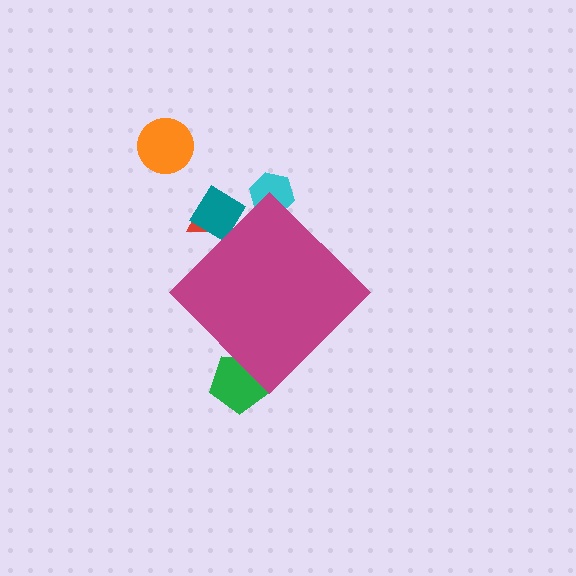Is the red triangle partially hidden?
Yes, the red triangle is partially hidden behind the magenta diamond.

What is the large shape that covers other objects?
A magenta diamond.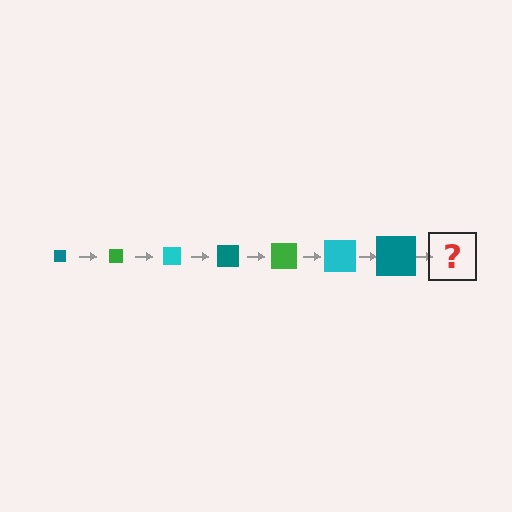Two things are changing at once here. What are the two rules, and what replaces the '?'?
The two rules are that the square grows larger each step and the color cycles through teal, green, and cyan. The '?' should be a green square, larger than the previous one.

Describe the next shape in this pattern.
It should be a green square, larger than the previous one.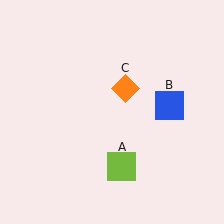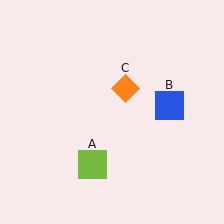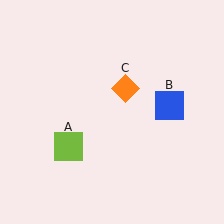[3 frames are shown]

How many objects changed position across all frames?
1 object changed position: lime square (object A).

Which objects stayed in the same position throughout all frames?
Blue square (object B) and orange diamond (object C) remained stationary.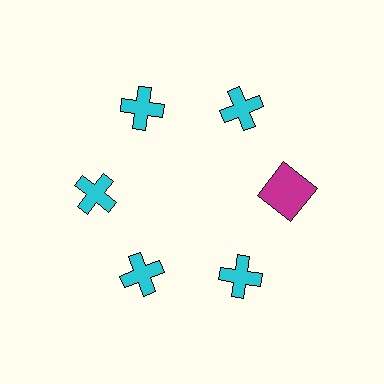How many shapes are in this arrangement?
There are 6 shapes arranged in a ring pattern.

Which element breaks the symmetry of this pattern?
The magenta square at roughly the 3 o'clock position breaks the symmetry. All other shapes are cyan crosses.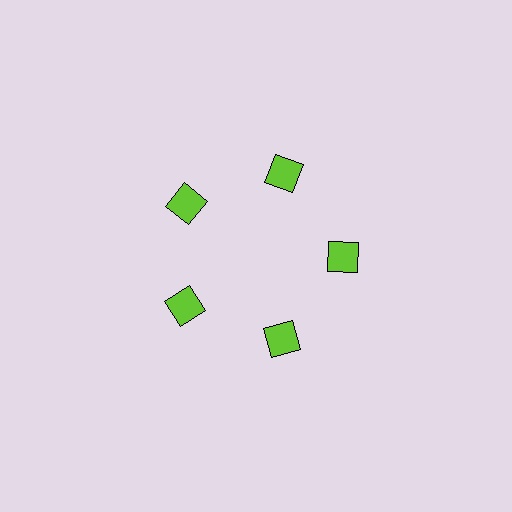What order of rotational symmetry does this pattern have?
This pattern has 5-fold rotational symmetry.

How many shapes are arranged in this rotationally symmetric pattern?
There are 5 shapes, arranged in 5 groups of 1.